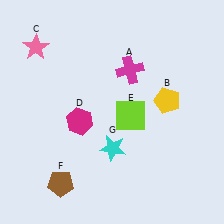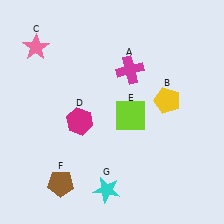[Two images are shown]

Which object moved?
The cyan star (G) moved down.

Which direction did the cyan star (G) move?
The cyan star (G) moved down.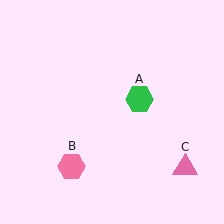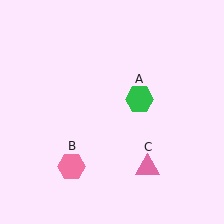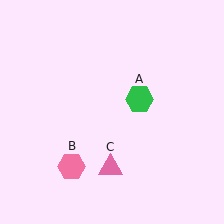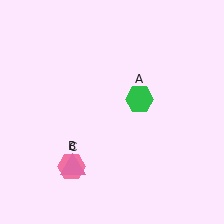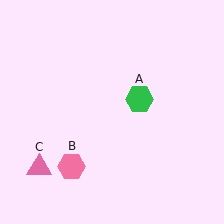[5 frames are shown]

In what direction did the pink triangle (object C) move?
The pink triangle (object C) moved left.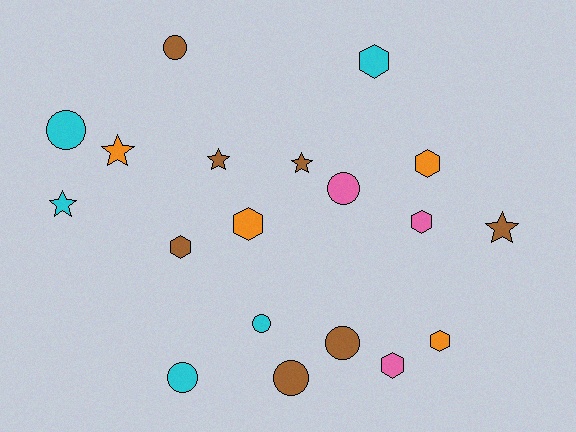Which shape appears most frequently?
Hexagon, with 7 objects.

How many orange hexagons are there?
There are 3 orange hexagons.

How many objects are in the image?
There are 19 objects.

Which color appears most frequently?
Brown, with 7 objects.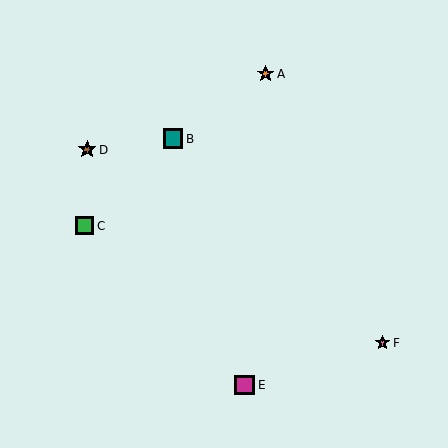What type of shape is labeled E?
Shape E is a magenta square.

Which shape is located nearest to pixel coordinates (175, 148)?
The teal square (labeled B) at (173, 139) is nearest to that location.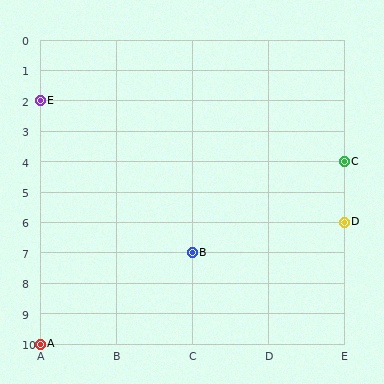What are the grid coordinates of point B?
Point B is at grid coordinates (C, 7).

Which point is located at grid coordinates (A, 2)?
Point E is at (A, 2).